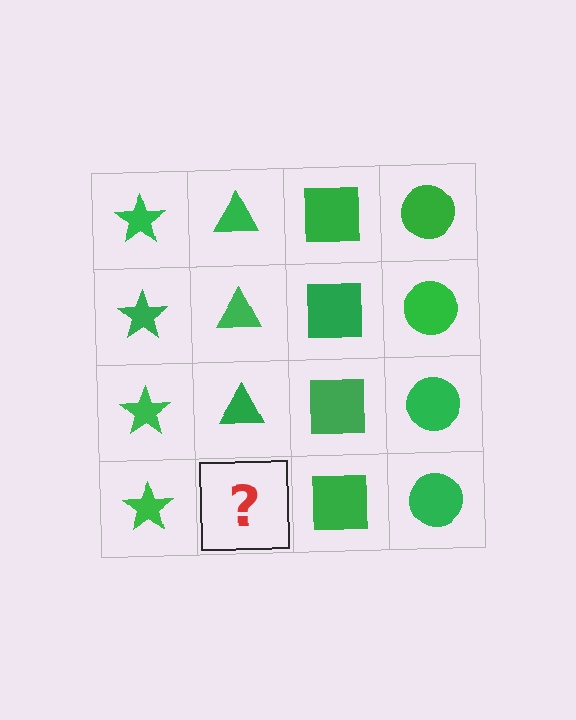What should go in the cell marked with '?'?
The missing cell should contain a green triangle.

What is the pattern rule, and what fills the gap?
The rule is that each column has a consistent shape. The gap should be filled with a green triangle.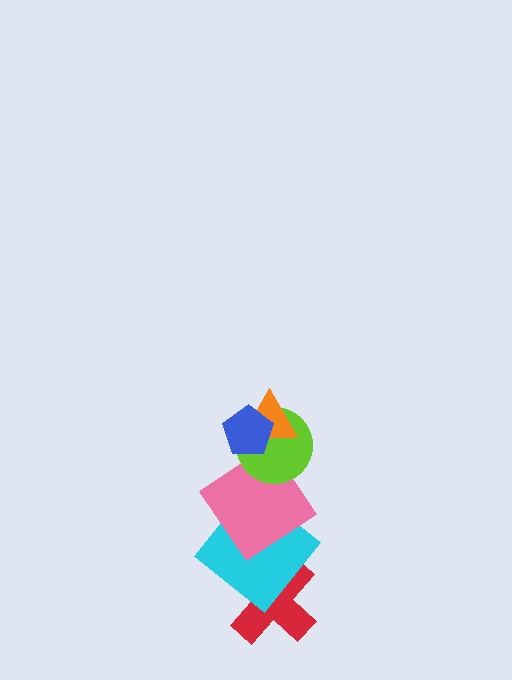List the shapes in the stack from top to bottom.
From top to bottom: the blue pentagon, the orange triangle, the lime circle, the pink diamond, the cyan diamond, the red cross.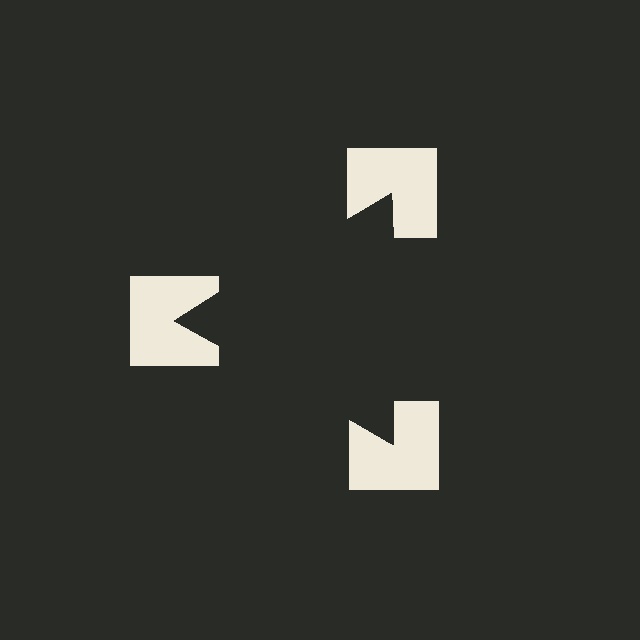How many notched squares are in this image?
There are 3 — one at each vertex of the illusory triangle.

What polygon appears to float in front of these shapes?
An illusory triangle — its edges are inferred from the aligned wedge cuts in the notched squares, not physically drawn.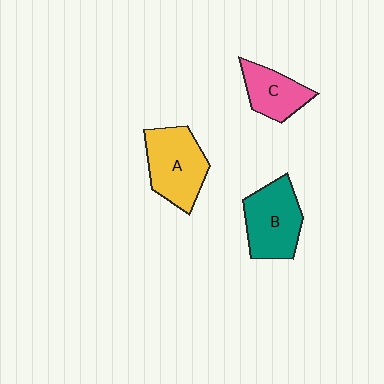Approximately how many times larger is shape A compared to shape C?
Approximately 1.5 times.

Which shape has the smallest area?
Shape C (pink).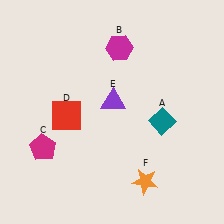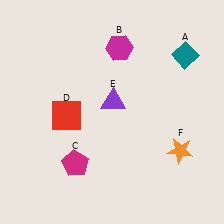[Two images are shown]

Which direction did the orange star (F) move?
The orange star (F) moved right.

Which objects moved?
The objects that moved are: the teal diamond (A), the magenta pentagon (C), the orange star (F).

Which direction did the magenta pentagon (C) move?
The magenta pentagon (C) moved right.